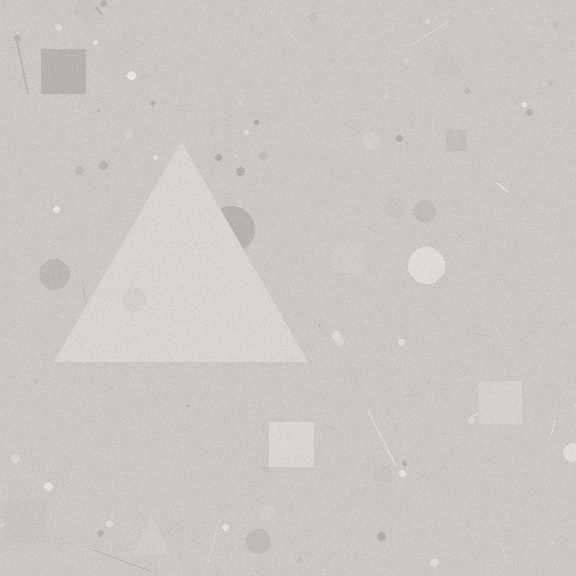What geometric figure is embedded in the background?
A triangle is embedded in the background.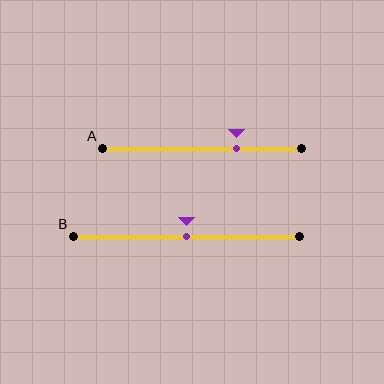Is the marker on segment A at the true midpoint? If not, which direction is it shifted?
No, the marker on segment A is shifted to the right by about 17% of the segment length.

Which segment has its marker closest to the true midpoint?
Segment B has its marker closest to the true midpoint.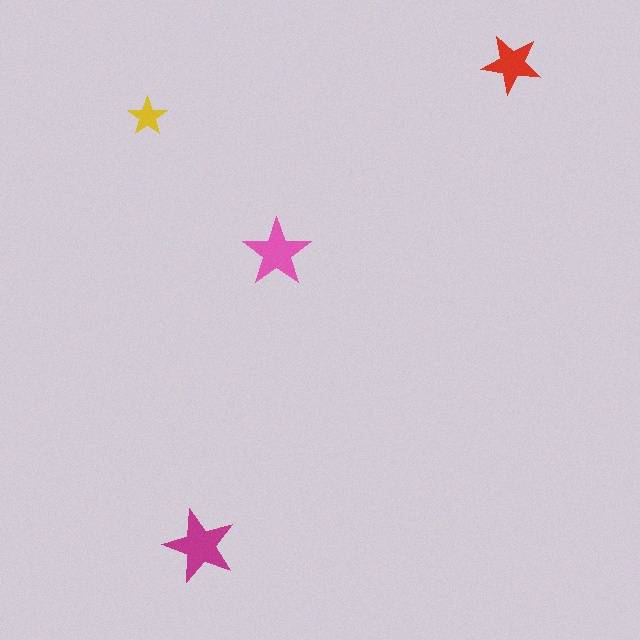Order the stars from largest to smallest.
the magenta one, the pink one, the red one, the yellow one.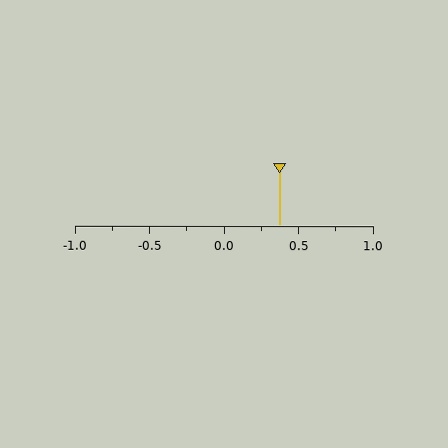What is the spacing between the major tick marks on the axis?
The major ticks are spaced 0.5 apart.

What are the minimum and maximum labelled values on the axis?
The axis runs from -1.0 to 1.0.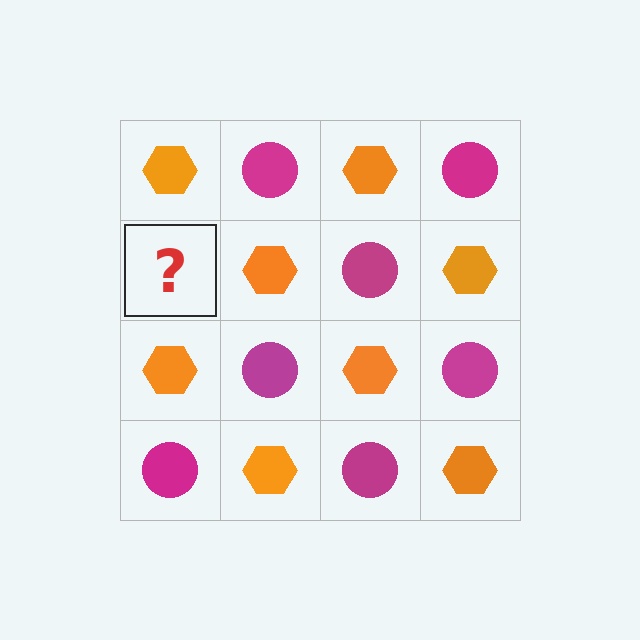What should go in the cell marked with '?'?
The missing cell should contain a magenta circle.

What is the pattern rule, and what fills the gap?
The rule is that it alternates orange hexagon and magenta circle in a checkerboard pattern. The gap should be filled with a magenta circle.